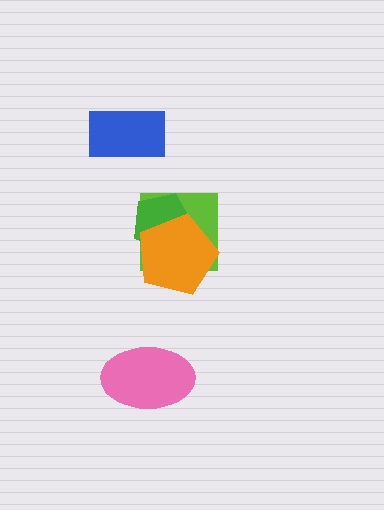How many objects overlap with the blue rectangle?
0 objects overlap with the blue rectangle.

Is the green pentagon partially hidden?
Yes, it is partially covered by another shape.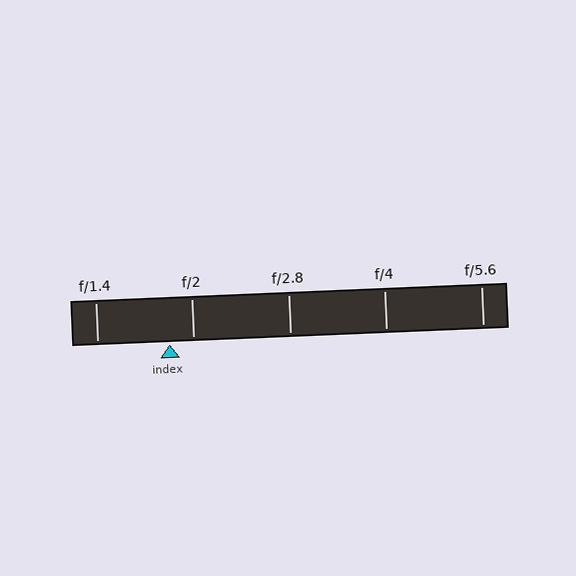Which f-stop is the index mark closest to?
The index mark is closest to f/2.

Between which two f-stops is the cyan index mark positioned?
The index mark is between f/1.4 and f/2.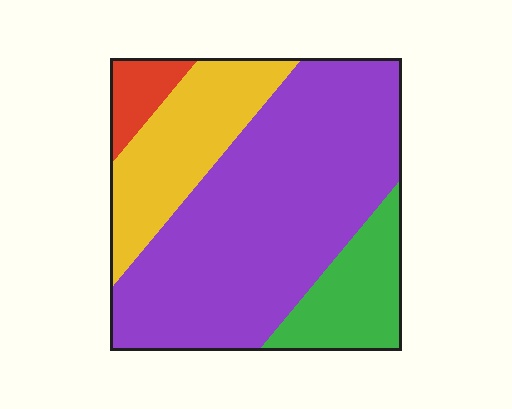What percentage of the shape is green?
Green covers 15% of the shape.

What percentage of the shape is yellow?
Yellow covers around 20% of the shape.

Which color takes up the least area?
Red, at roughly 5%.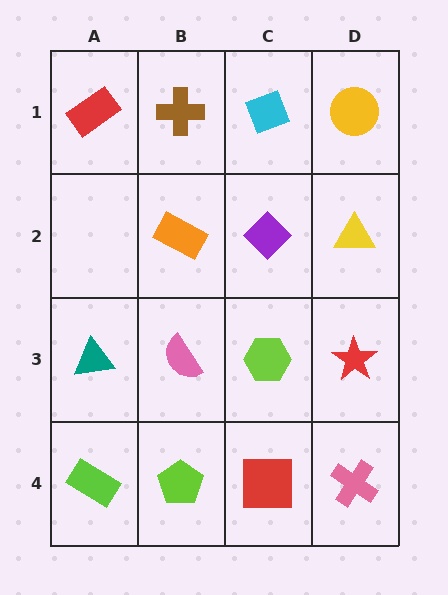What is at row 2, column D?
A yellow triangle.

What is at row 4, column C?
A red square.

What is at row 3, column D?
A red star.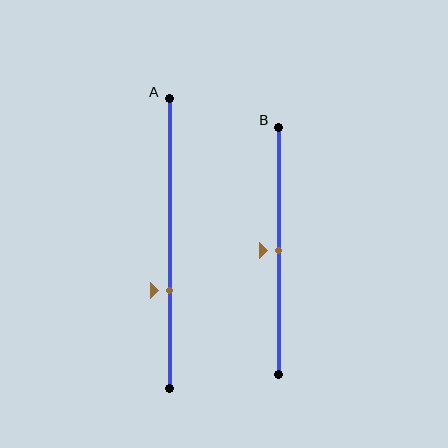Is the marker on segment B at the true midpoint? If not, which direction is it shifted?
Yes, the marker on segment B is at the true midpoint.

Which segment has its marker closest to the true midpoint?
Segment B has its marker closest to the true midpoint.